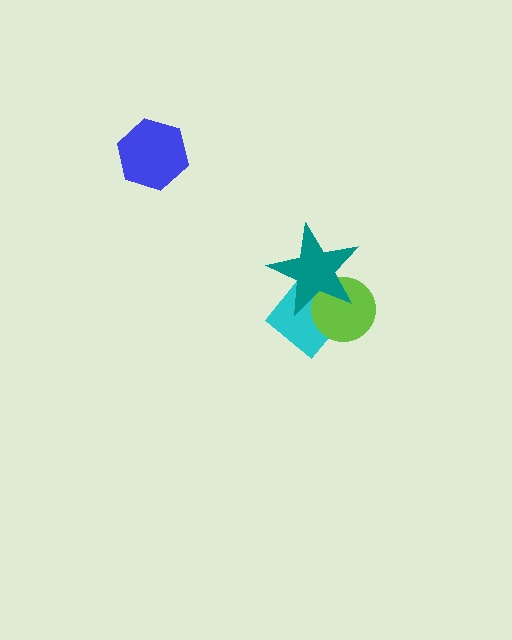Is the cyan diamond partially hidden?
Yes, it is partially covered by another shape.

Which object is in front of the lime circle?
The teal star is in front of the lime circle.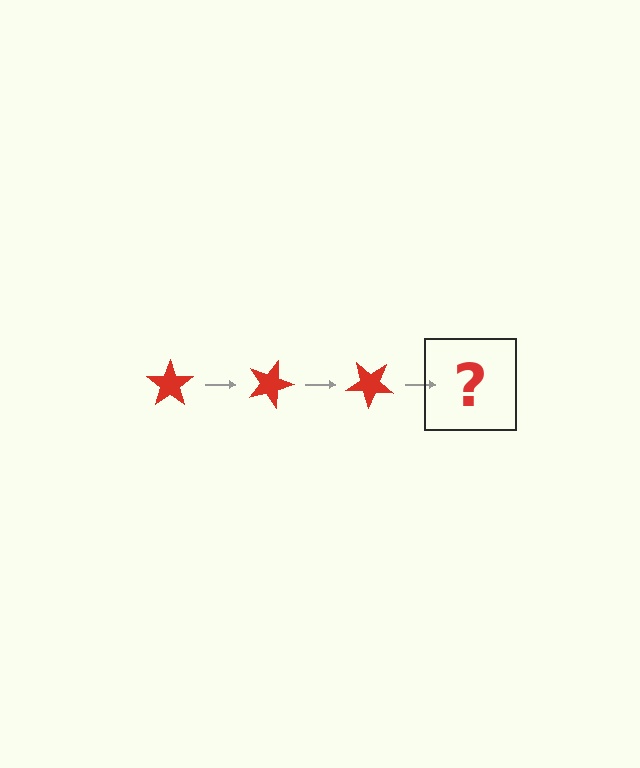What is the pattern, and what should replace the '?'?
The pattern is that the star rotates 20 degrees each step. The '?' should be a red star rotated 60 degrees.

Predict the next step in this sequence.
The next step is a red star rotated 60 degrees.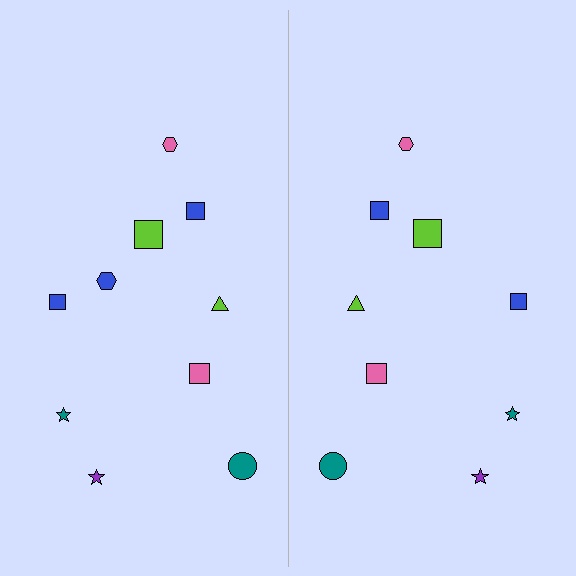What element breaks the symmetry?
A blue hexagon is missing from the right side.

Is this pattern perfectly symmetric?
No, the pattern is not perfectly symmetric. A blue hexagon is missing from the right side.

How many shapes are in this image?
There are 19 shapes in this image.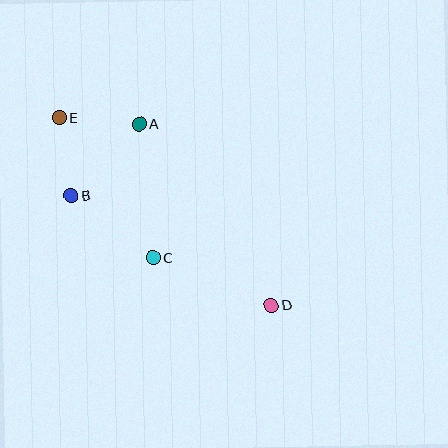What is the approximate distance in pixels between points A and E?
The distance between A and E is approximately 80 pixels.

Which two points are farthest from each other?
Points D and E are farthest from each other.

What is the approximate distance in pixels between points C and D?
The distance between C and D is approximately 127 pixels.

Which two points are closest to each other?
Points B and E are closest to each other.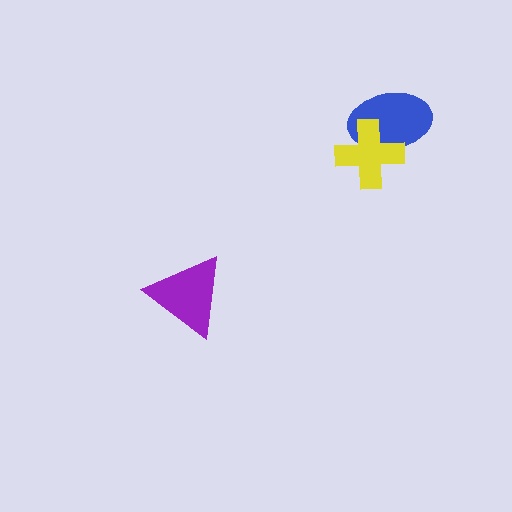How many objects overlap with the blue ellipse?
1 object overlaps with the blue ellipse.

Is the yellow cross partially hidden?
No, no other shape covers it.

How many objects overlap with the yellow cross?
1 object overlaps with the yellow cross.